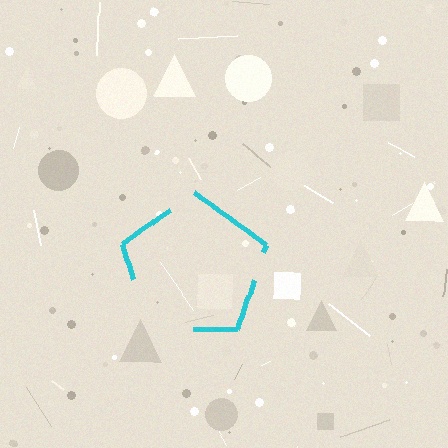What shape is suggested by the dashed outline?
The dashed outline suggests a pentagon.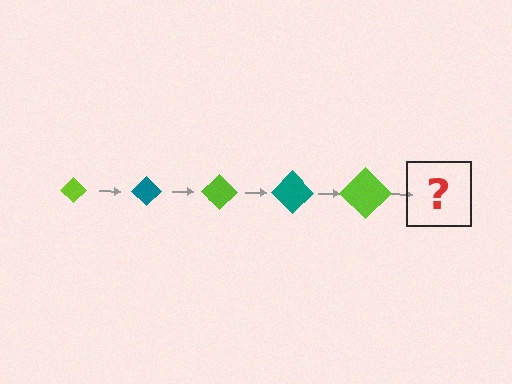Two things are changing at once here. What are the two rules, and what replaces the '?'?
The two rules are that the diamond grows larger each step and the color cycles through lime and teal. The '?' should be a teal diamond, larger than the previous one.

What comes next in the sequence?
The next element should be a teal diamond, larger than the previous one.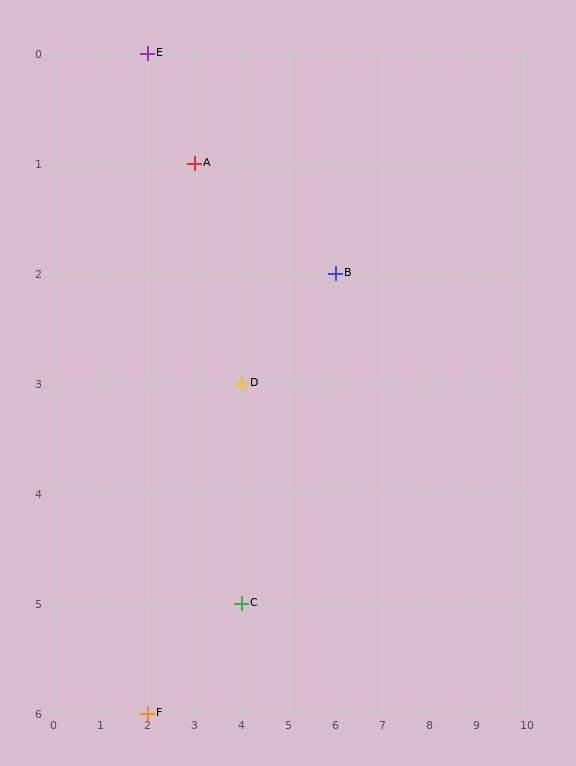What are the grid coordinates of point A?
Point A is at grid coordinates (3, 1).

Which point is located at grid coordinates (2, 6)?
Point F is at (2, 6).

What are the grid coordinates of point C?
Point C is at grid coordinates (4, 5).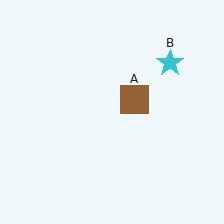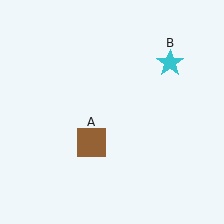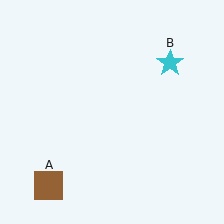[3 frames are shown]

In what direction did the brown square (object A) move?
The brown square (object A) moved down and to the left.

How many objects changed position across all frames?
1 object changed position: brown square (object A).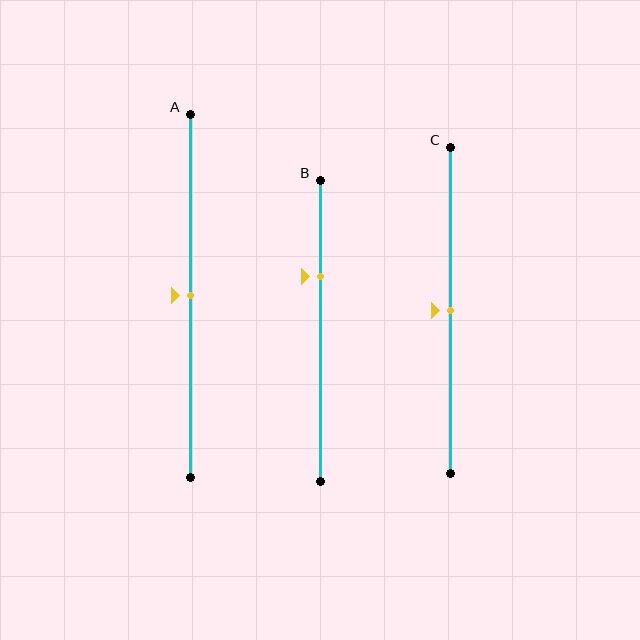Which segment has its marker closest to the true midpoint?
Segment A has its marker closest to the true midpoint.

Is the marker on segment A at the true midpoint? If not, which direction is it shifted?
Yes, the marker on segment A is at the true midpoint.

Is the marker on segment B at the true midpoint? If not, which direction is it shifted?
No, the marker on segment B is shifted upward by about 18% of the segment length.